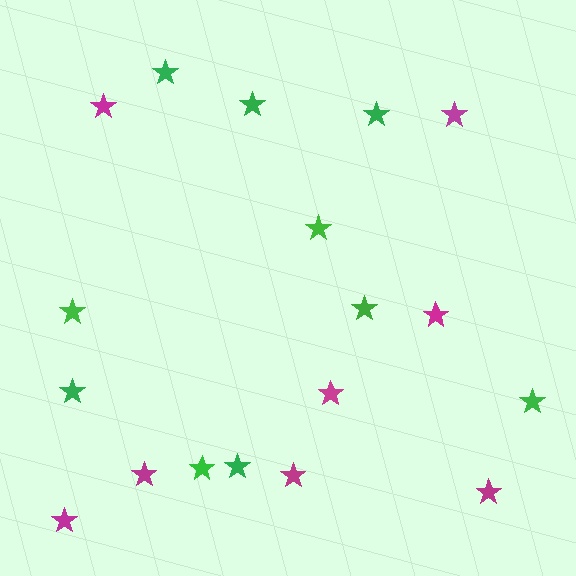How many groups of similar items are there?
There are 2 groups: one group of magenta stars (8) and one group of green stars (10).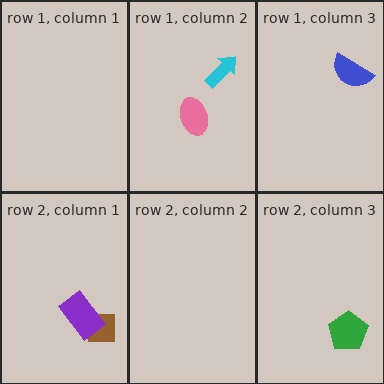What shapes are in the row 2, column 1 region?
The brown square, the purple rectangle.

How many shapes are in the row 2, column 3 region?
1.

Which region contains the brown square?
The row 2, column 1 region.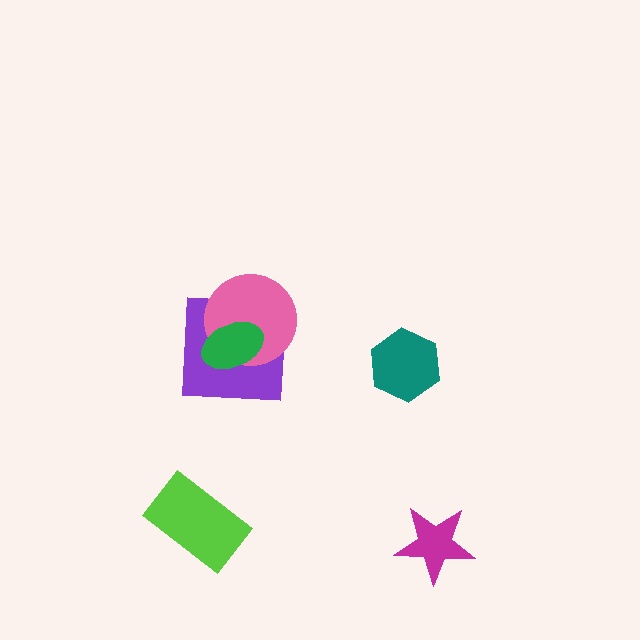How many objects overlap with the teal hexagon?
0 objects overlap with the teal hexagon.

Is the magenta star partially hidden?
No, no other shape covers it.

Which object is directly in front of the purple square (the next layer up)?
The pink circle is directly in front of the purple square.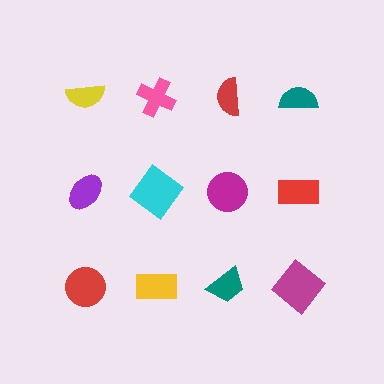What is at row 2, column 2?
A cyan diamond.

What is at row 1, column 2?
A pink cross.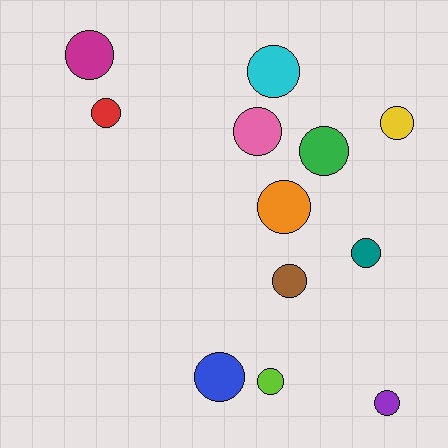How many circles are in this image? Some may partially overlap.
There are 12 circles.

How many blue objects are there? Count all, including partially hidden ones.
There is 1 blue object.